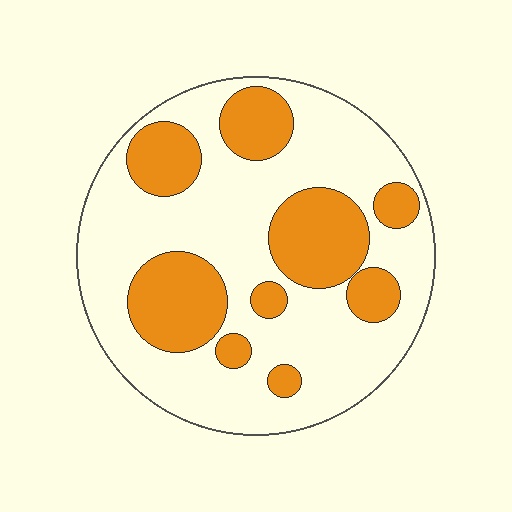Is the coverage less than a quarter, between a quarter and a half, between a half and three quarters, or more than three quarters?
Between a quarter and a half.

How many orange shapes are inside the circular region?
9.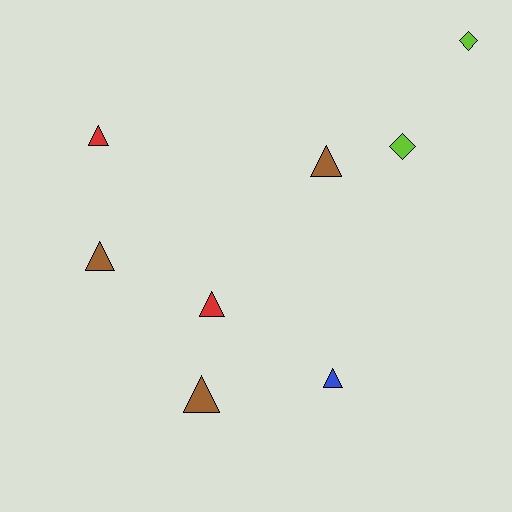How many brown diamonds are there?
There are no brown diamonds.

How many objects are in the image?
There are 8 objects.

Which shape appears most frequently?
Triangle, with 6 objects.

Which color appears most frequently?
Brown, with 3 objects.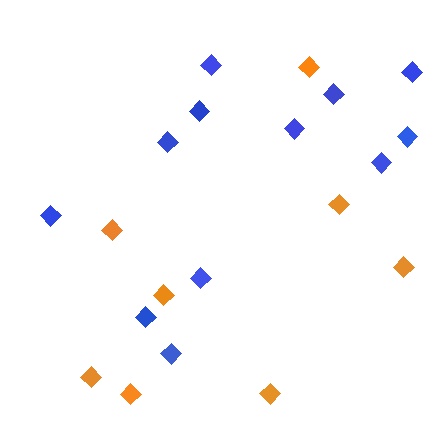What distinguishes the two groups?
There are 2 groups: one group of orange diamonds (8) and one group of blue diamonds (12).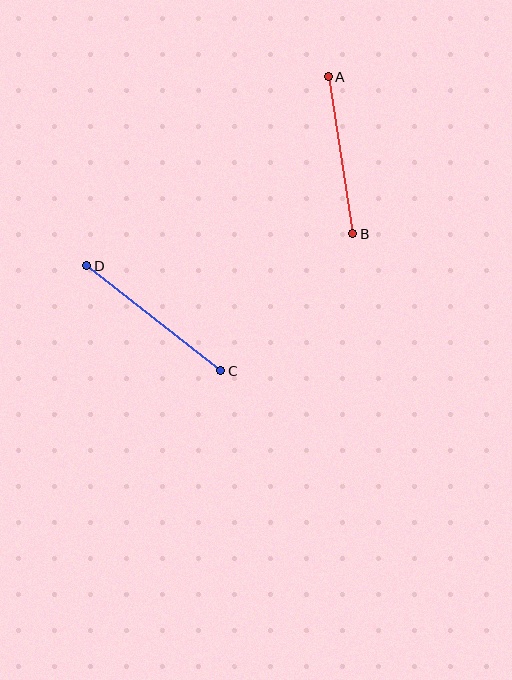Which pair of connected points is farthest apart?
Points C and D are farthest apart.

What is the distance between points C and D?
The distance is approximately 170 pixels.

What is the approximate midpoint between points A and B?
The midpoint is at approximately (341, 155) pixels.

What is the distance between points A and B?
The distance is approximately 159 pixels.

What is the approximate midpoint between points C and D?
The midpoint is at approximately (154, 318) pixels.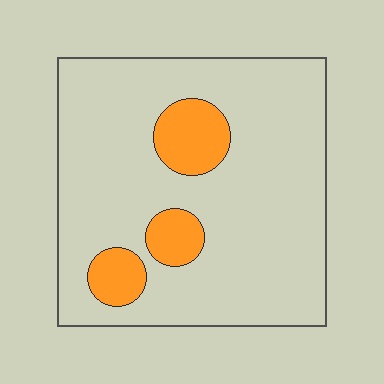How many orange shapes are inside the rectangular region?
3.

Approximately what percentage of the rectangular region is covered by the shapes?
Approximately 15%.